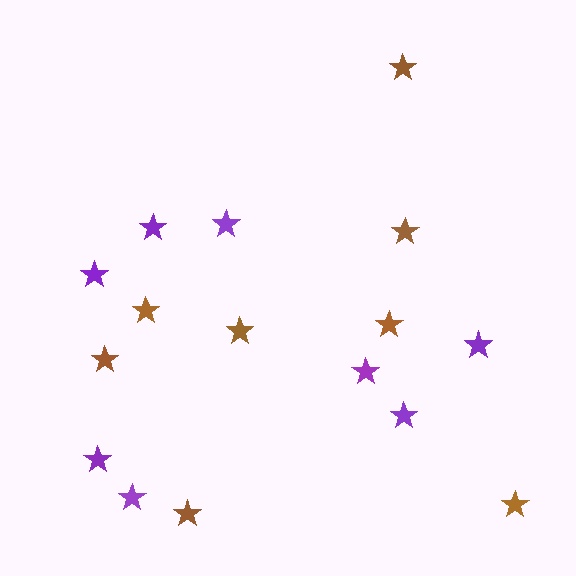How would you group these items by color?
There are 2 groups: one group of brown stars (8) and one group of purple stars (8).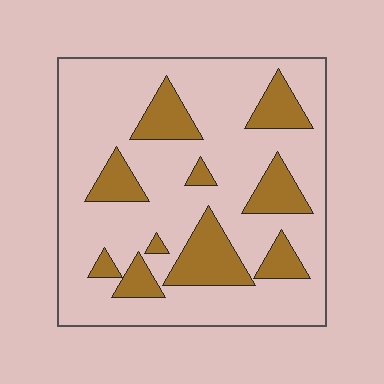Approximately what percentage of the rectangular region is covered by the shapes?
Approximately 25%.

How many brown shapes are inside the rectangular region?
10.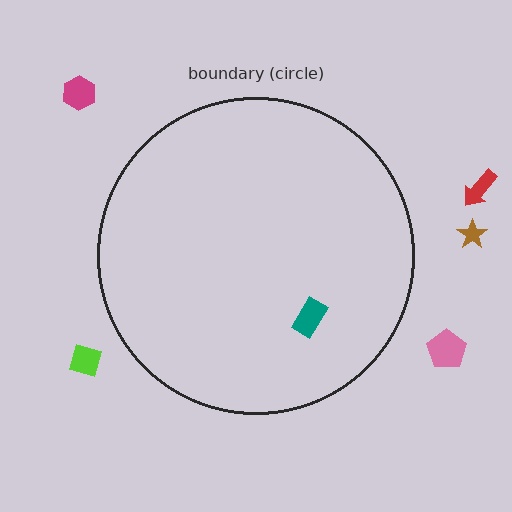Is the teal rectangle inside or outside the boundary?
Inside.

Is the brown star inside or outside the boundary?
Outside.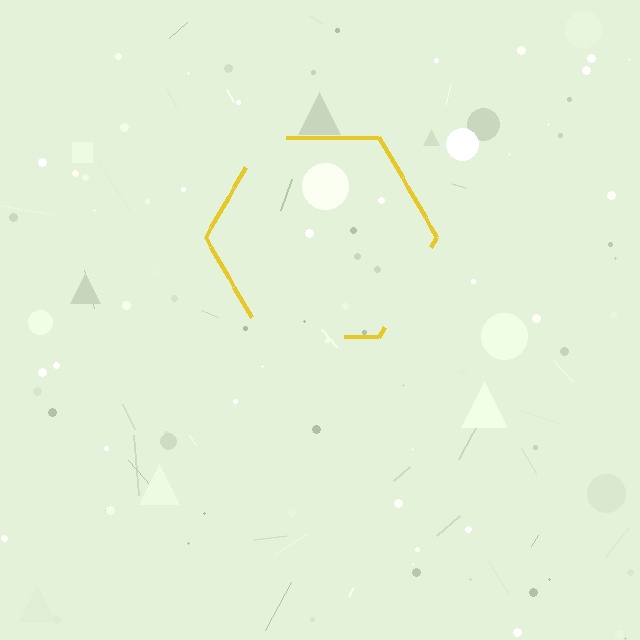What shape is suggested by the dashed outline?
The dashed outline suggests a hexagon.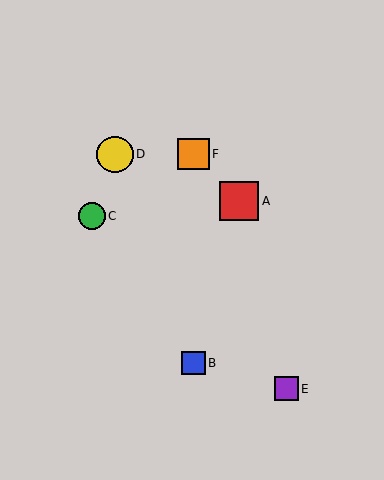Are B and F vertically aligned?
Yes, both are at x≈193.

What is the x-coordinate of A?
Object A is at x≈239.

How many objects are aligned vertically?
2 objects (B, F) are aligned vertically.